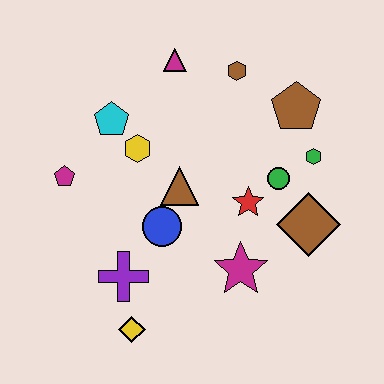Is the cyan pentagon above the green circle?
Yes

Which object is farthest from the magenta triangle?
The yellow diamond is farthest from the magenta triangle.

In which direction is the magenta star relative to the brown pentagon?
The magenta star is below the brown pentagon.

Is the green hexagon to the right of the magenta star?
Yes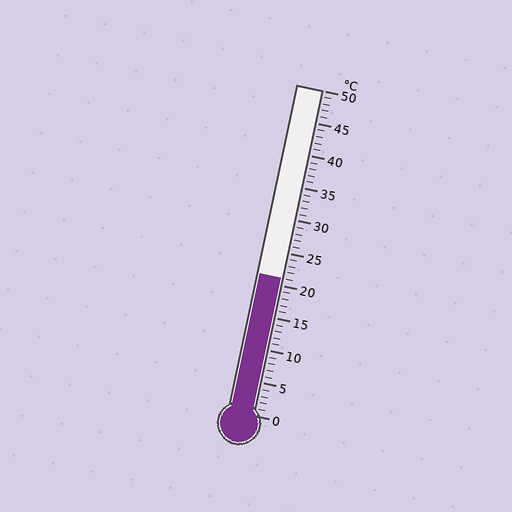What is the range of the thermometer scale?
The thermometer scale ranges from 0°C to 50°C.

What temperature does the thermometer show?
The thermometer shows approximately 21°C.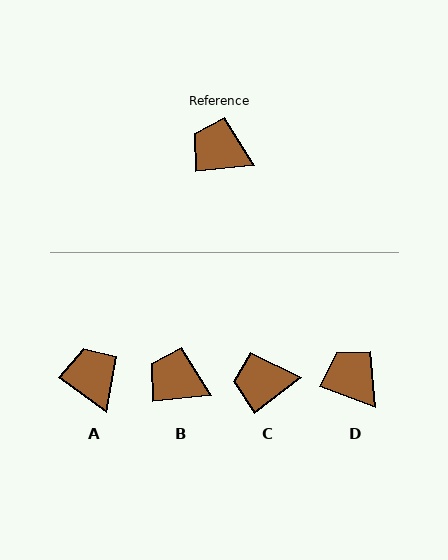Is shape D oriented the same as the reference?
No, it is off by about 26 degrees.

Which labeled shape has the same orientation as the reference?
B.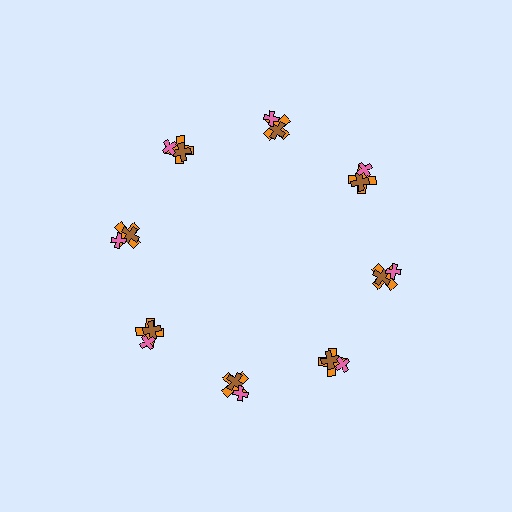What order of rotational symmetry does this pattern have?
This pattern has 8-fold rotational symmetry.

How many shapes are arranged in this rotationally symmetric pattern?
There are 24 shapes, arranged in 8 groups of 3.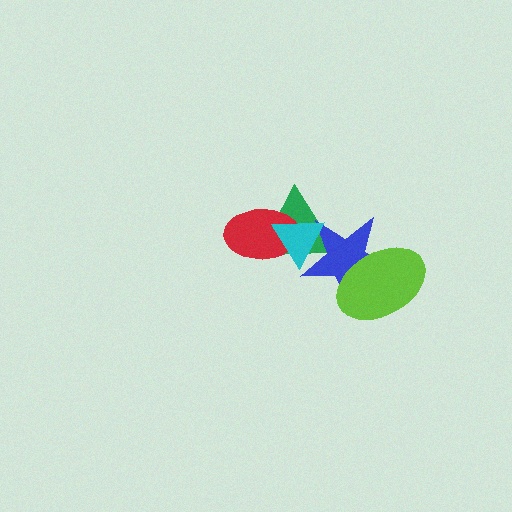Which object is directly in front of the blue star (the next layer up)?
The lime ellipse is directly in front of the blue star.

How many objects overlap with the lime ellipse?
1 object overlaps with the lime ellipse.